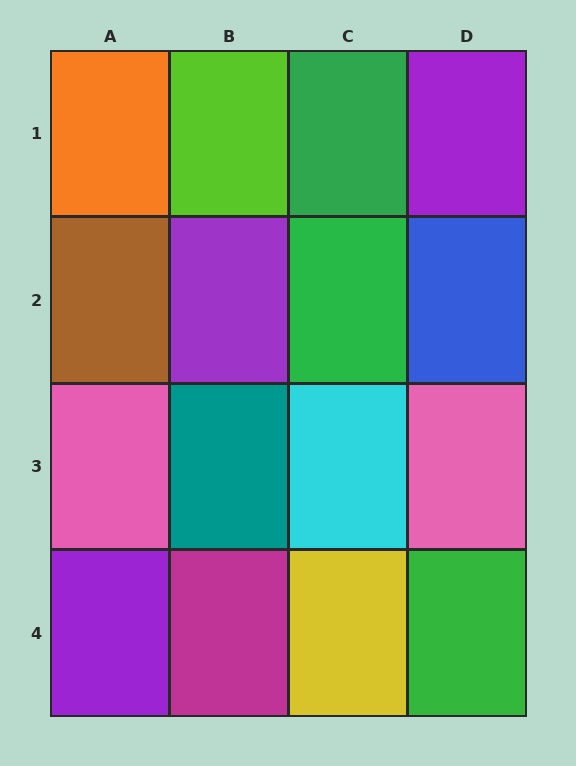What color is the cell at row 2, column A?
Brown.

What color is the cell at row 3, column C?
Cyan.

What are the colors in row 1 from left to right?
Orange, lime, green, purple.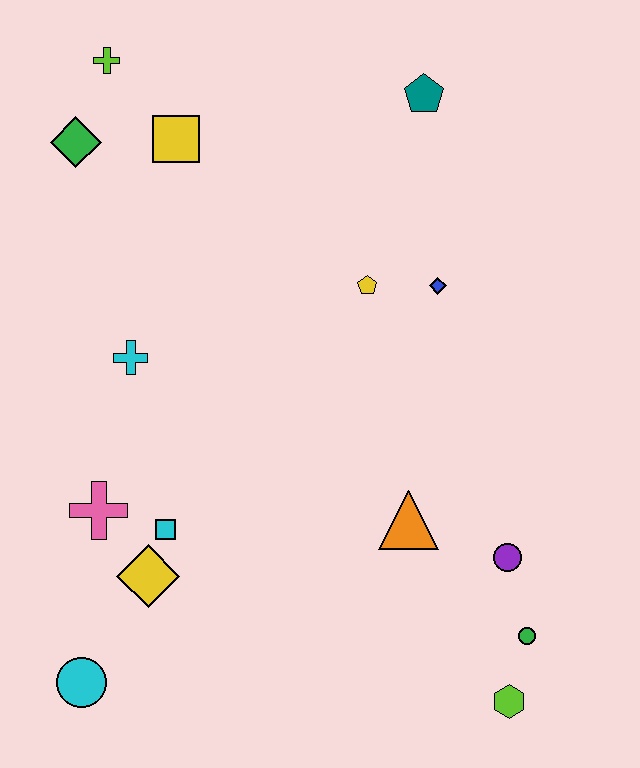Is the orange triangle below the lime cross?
Yes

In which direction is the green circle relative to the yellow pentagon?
The green circle is below the yellow pentagon.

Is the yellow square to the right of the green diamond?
Yes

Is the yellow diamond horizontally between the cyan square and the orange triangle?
No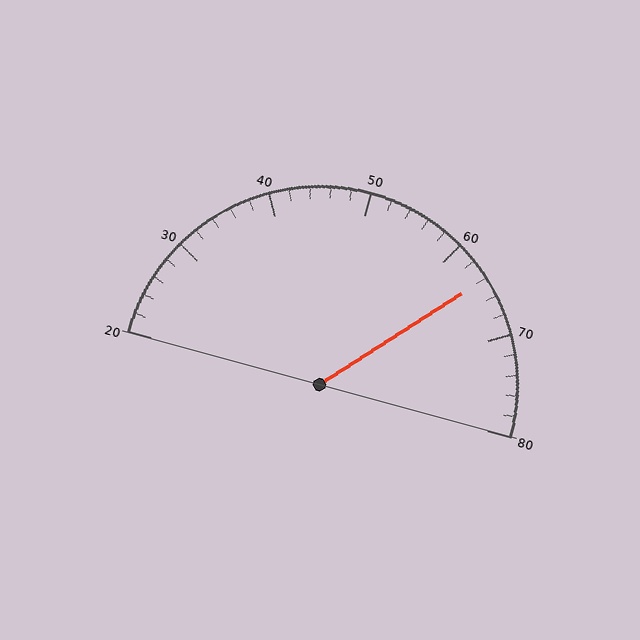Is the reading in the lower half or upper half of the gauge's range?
The reading is in the upper half of the range (20 to 80).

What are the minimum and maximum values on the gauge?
The gauge ranges from 20 to 80.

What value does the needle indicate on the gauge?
The needle indicates approximately 64.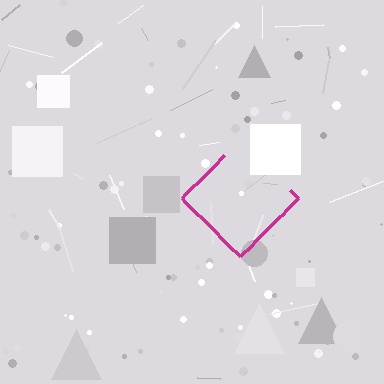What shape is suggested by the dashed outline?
The dashed outline suggests a diamond.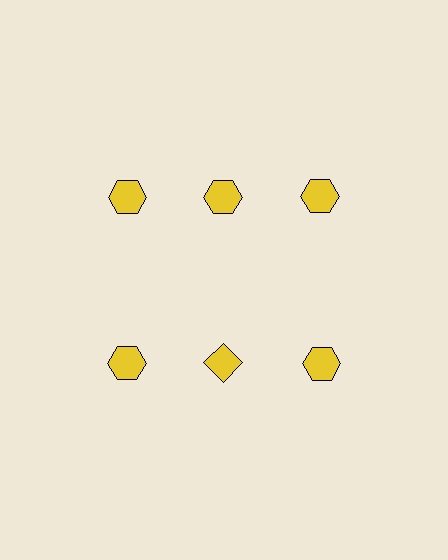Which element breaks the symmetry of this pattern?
The yellow diamond in the second row, second from left column breaks the symmetry. All other shapes are yellow hexagons.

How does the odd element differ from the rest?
It has a different shape: diamond instead of hexagon.